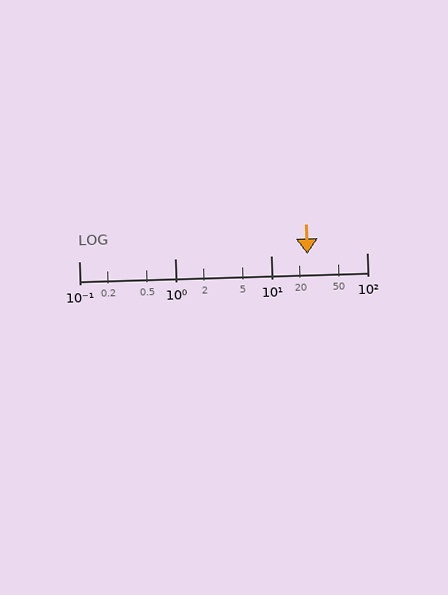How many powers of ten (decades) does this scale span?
The scale spans 3 decades, from 0.1 to 100.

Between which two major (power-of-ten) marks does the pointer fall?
The pointer is between 10 and 100.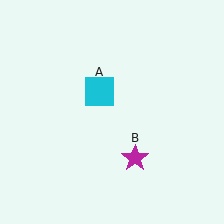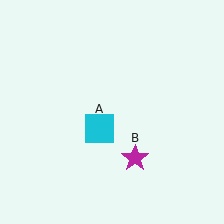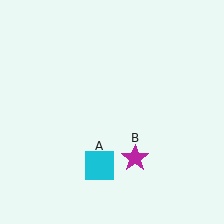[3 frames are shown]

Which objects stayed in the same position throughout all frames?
Magenta star (object B) remained stationary.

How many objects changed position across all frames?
1 object changed position: cyan square (object A).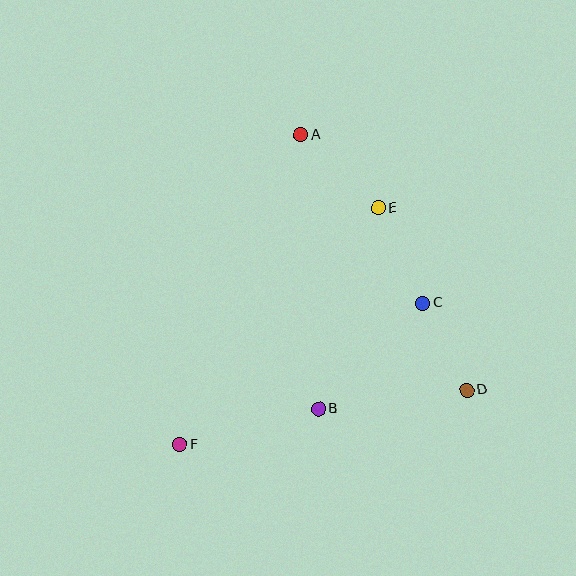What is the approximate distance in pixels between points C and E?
The distance between C and E is approximately 105 pixels.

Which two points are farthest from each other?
Points A and F are farthest from each other.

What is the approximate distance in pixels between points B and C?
The distance between B and C is approximately 148 pixels.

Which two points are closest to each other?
Points C and D are closest to each other.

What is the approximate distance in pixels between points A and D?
The distance between A and D is approximately 305 pixels.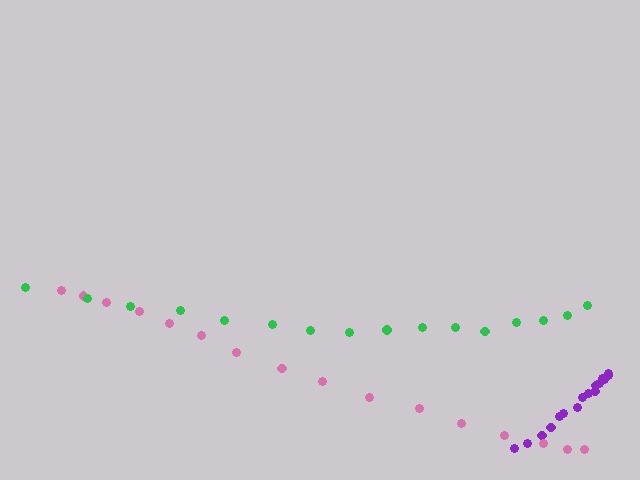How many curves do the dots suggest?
There are 3 distinct paths.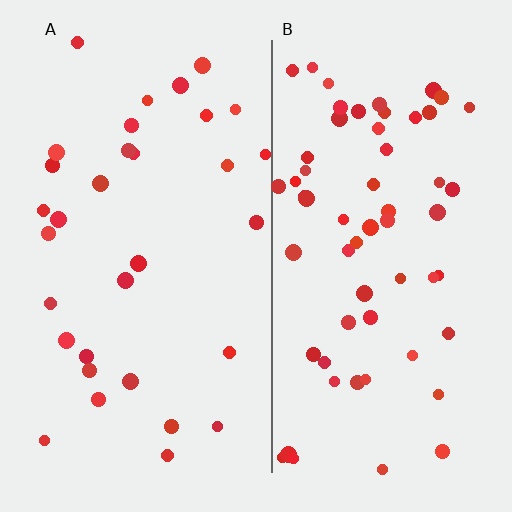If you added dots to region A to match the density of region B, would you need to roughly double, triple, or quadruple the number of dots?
Approximately double.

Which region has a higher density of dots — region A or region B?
B (the right).